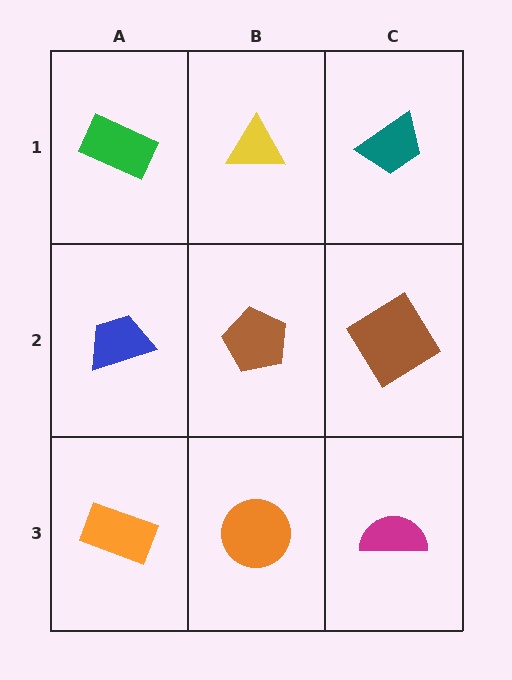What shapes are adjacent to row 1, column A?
A blue trapezoid (row 2, column A), a yellow triangle (row 1, column B).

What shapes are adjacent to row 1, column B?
A brown pentagon (row 2, column B), a green rectangle (row 1, column A), a teal trapezoid (row 1, column C).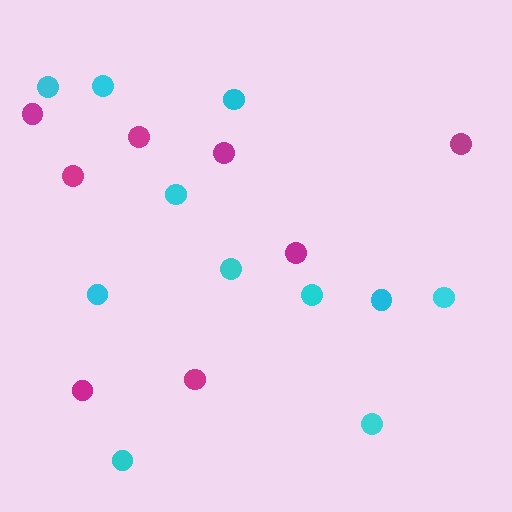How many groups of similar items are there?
There are 2 groups: one group of magenta circles (8) and one group of cyan circles (11).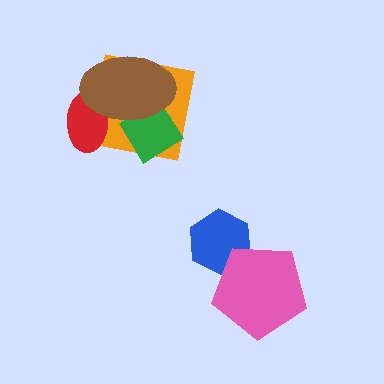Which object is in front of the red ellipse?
The brown ellipse is in front of the red ellipse.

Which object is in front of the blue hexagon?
The pink pentagon is in front of the blue hexagon.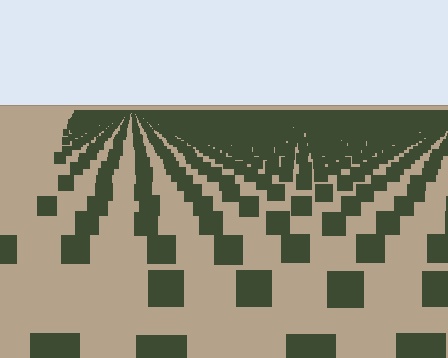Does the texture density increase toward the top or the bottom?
Density increases toward the top.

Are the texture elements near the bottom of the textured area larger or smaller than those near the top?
Larger. Near the bottom, elements are closer to the viewer and appear at a bigger on-screen size.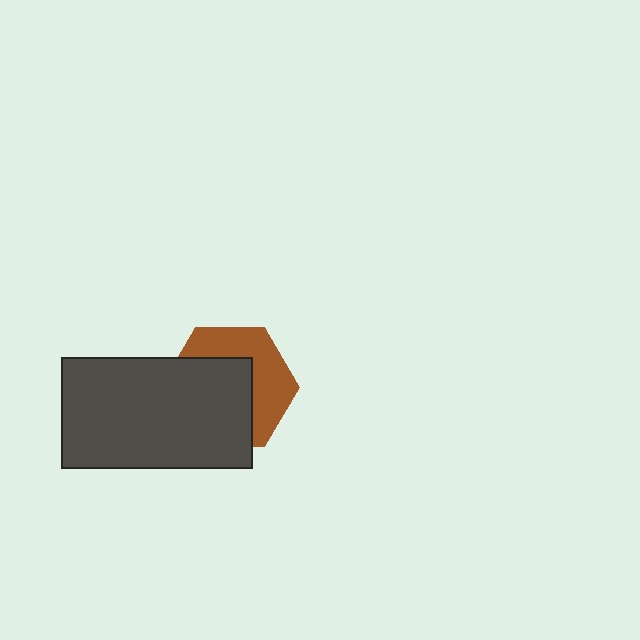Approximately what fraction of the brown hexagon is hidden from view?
Roughly 56% of the brown hexagon is hidden behind the dark gray rectangle.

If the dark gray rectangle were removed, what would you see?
You would see the complete brown hexagon.